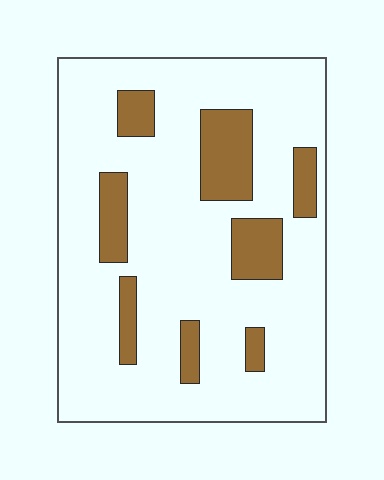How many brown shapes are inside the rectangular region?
8.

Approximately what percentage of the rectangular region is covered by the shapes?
Approximately 20%.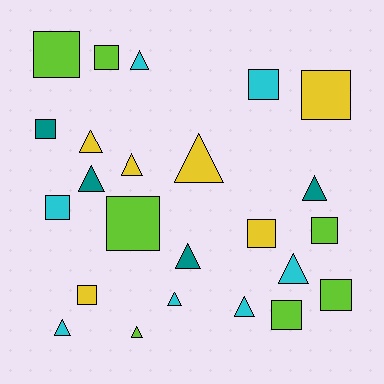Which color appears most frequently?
Lime, with 7 objects.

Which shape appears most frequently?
Square, with 12 objects.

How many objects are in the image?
There are 24 objects.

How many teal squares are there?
There is 1 teal square.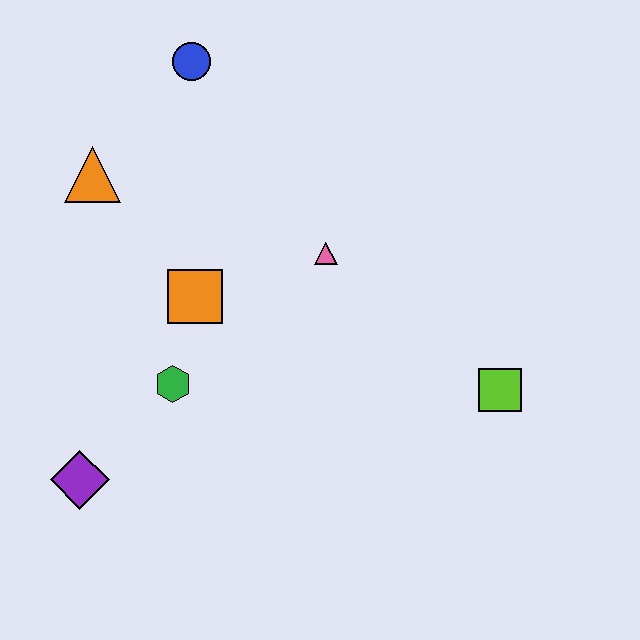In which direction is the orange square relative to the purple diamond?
The orange square is above the purple diamond.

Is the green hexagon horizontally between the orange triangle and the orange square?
Yes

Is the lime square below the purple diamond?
No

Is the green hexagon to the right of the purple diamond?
Yes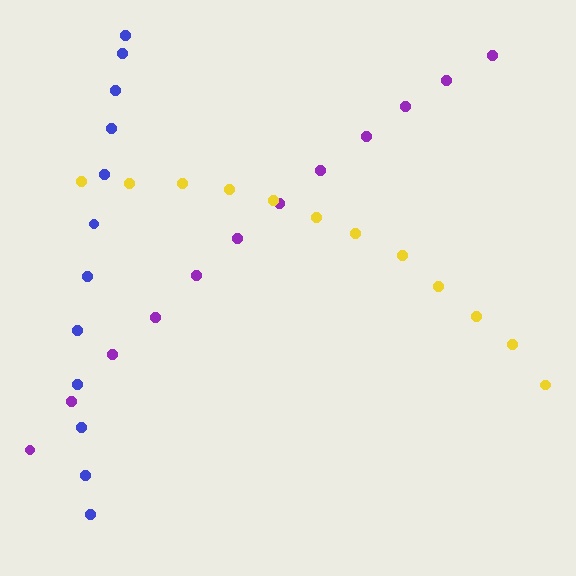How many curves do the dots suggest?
There are 3 distinct paths.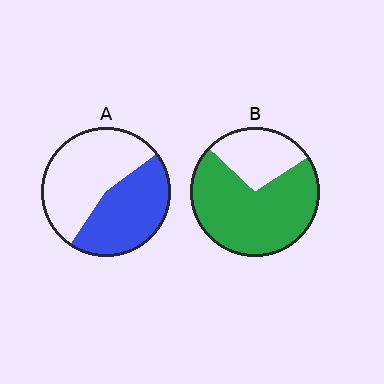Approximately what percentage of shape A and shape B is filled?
A is approximately 45% and B is approximately 70%.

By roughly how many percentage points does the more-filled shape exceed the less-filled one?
By roughly 25 percentage points (B over A).